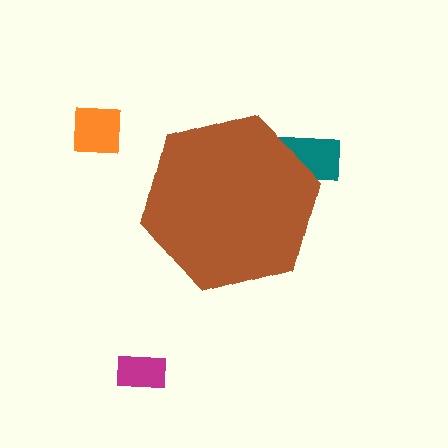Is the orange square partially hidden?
No, the orange square is fully visible.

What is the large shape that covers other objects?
A brown hexagon.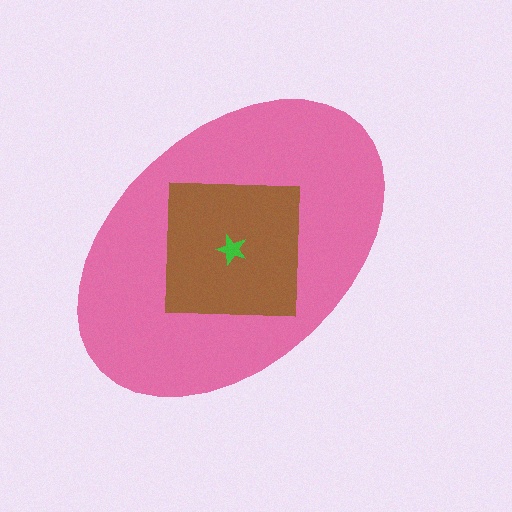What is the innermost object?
The green star.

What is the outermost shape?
The pink ellipse.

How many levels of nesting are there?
3.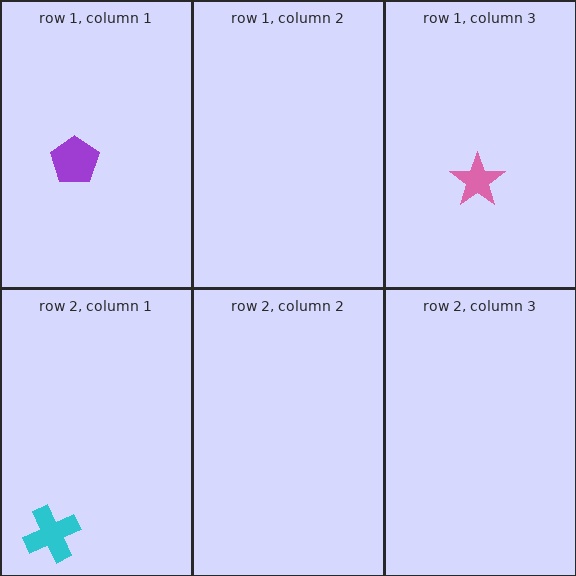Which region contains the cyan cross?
The row 2, column 1 region.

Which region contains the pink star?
The row 1, column 3 region.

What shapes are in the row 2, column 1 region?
The cyan cross.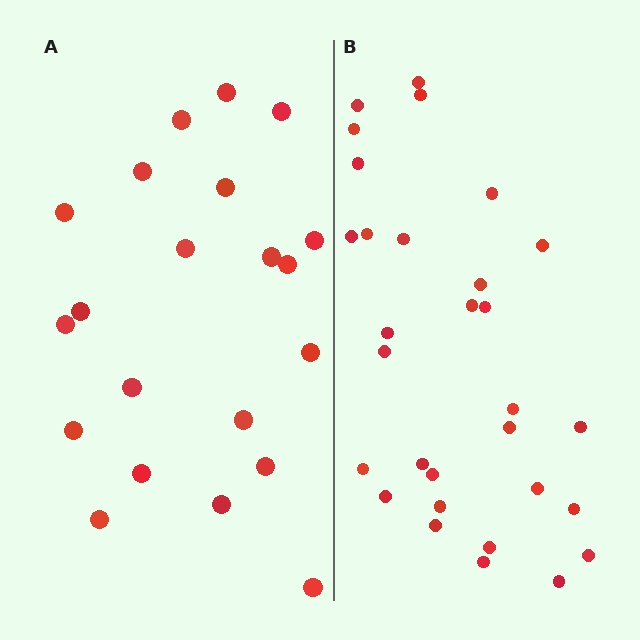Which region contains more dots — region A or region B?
Region B (the right region) has more dots.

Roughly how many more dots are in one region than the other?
Region B has roughly 8 or so more dots than region A.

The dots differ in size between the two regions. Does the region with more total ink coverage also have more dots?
No. Region A has more total ink coverage because its dots are larger, but region B actually contains more individual dots. Total area can be misleading — the number of items is what matters here.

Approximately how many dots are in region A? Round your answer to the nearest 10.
About 20 dots. (The exact count is 21, which rounds to 20.)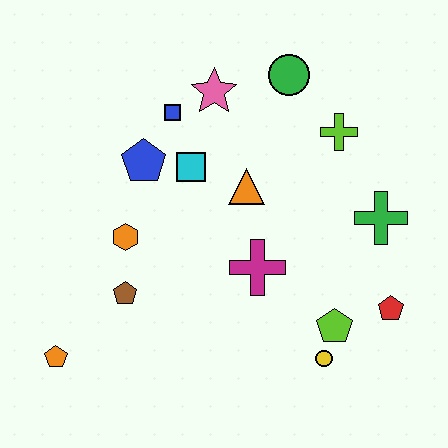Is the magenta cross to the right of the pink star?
Yes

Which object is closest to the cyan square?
The blue pentagon is closest to the cyan square.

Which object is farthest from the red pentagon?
The orange pentagon is farthest from the red pentagon.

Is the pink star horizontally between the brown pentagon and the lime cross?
Yes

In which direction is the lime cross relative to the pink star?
The lime cross is to the right of the pink star.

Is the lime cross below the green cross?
No